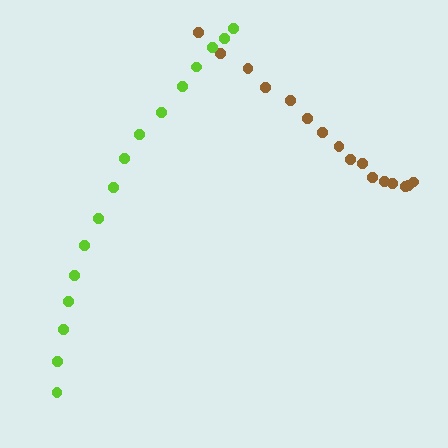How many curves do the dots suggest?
There are 2 distinct paths.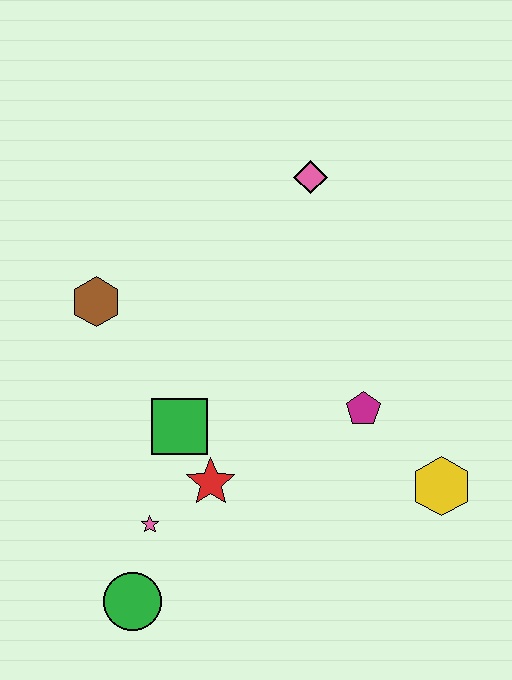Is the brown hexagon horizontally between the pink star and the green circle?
No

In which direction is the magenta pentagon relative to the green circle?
The magenta pentagon is to the right of the green circle.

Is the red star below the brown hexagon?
Yes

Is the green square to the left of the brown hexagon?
No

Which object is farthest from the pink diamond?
The green circle is farthest from the pink diamond.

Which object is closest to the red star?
The green square is closest to the red star.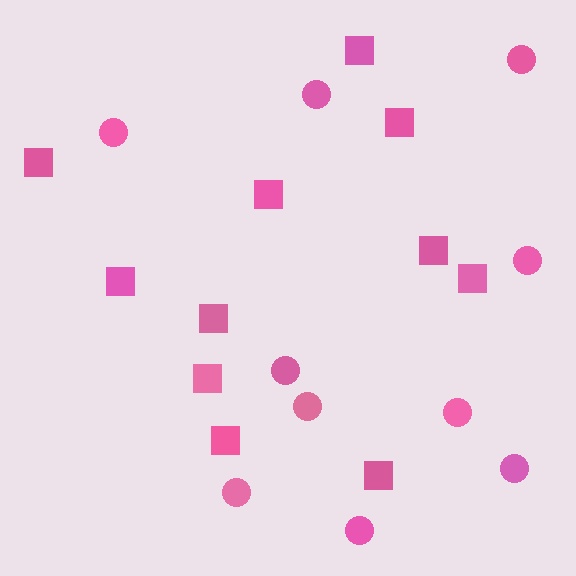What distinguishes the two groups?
There are 2 groups: one group of circles (10) and one group of squares (11).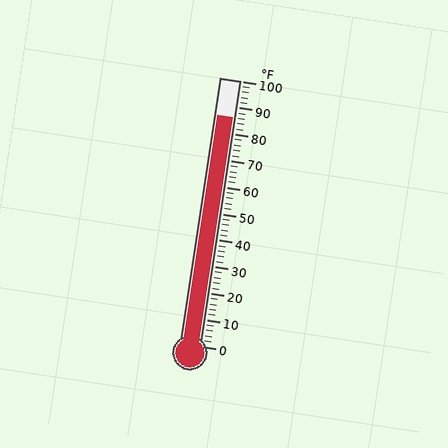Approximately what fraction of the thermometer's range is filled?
The thermometer is filled to approximately 85% of its range.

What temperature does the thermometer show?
The thermometer shows approximately 86°F.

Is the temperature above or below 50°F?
The temperature is above 50°F.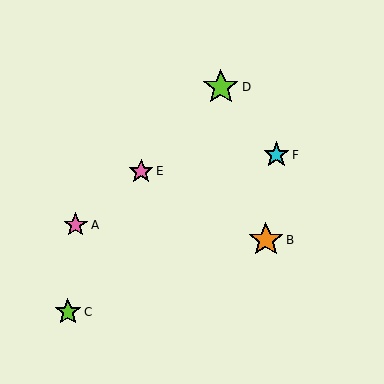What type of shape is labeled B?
Shape B is an orange star.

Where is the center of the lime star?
The center of the lime star is at (221, 87).